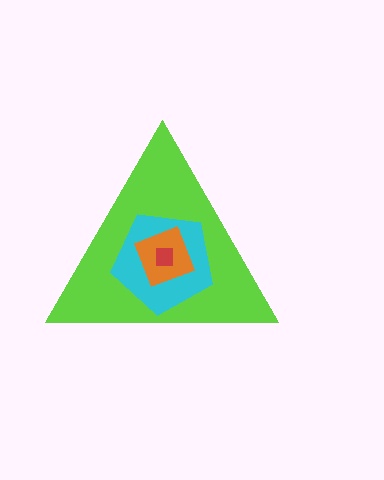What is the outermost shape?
The lime triangle.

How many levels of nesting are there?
4.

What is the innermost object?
The red square.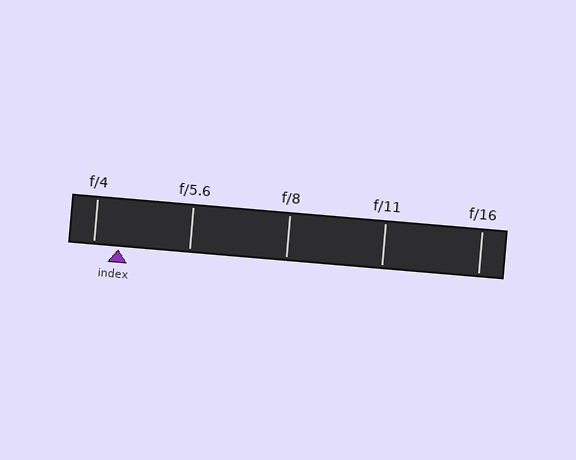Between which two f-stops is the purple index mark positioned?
The index mark is between f/4 and f/5.6.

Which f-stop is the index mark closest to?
The index mark is closest to f/4.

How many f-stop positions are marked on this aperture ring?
There are 5 f-stop positions marked.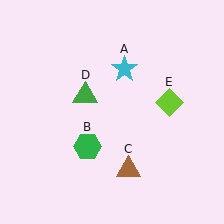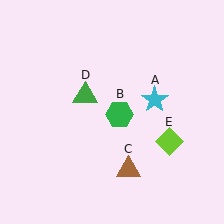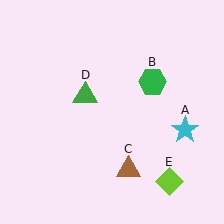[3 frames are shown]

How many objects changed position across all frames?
3 objects changed position: cyan star (object A), green hexagon (object B), lime diamond (object E).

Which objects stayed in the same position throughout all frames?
Brown triangle (object C) and green triangle (object D) remained stationary.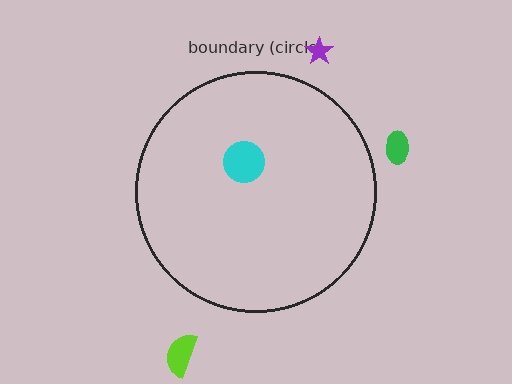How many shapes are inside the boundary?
1 inside, 3 outside.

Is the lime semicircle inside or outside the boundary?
Outside.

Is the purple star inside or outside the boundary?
Outside.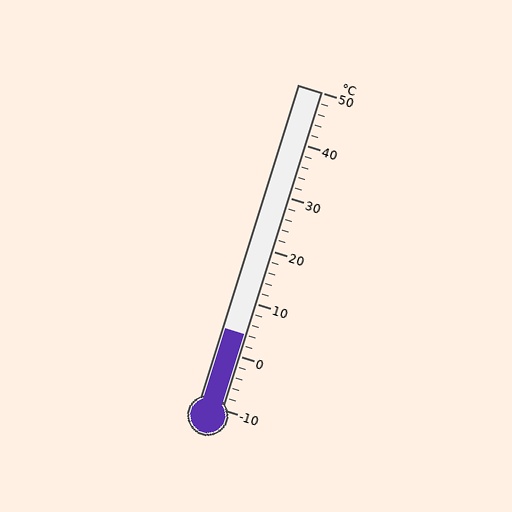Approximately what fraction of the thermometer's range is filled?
The thermometer is filled to approximately 25% of its range.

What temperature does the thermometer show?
The thermometer shows approximately 4°C.